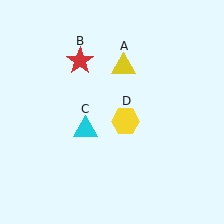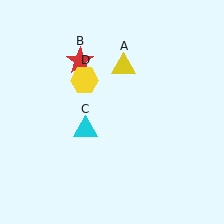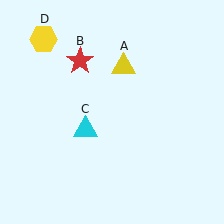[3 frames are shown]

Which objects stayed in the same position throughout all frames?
Yellow triangle (object A) and red star (object B) and cyan triangle (object C) remained stationary.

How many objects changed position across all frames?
1 object changed position: yellow hexagon (object D).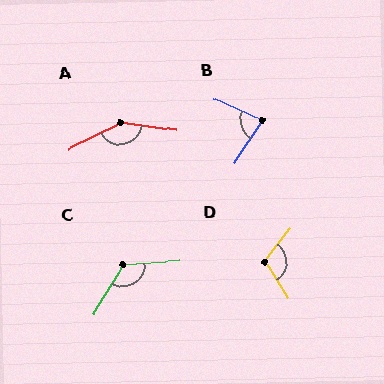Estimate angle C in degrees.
Approximately 125 degrees.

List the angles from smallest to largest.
B (81°), D (109°), C (125°), A (146°).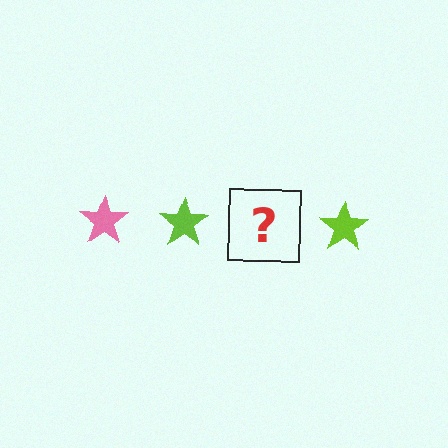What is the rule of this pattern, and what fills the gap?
The rule is that the pattern cycles through pink, lime stars. The gap should be filled with a pink star.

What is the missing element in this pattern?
The missing element is a pink star.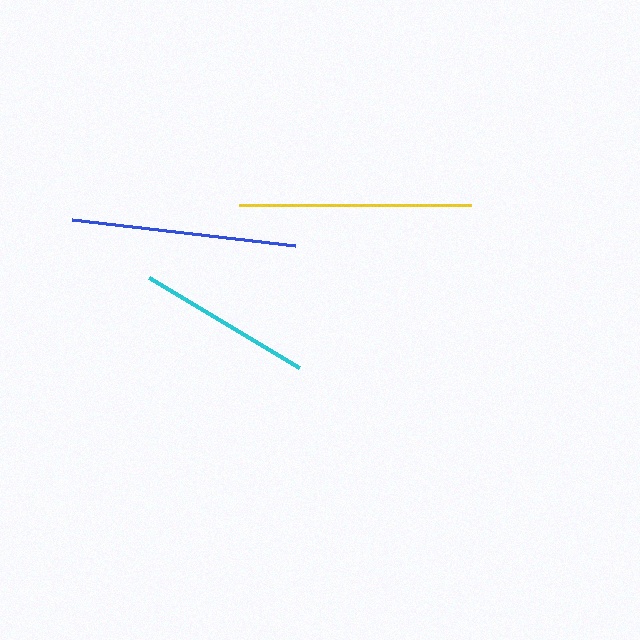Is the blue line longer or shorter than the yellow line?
The yellow line is longer than the blue line.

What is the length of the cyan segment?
The cyan segment is approximately 175 pixels long.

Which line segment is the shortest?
The cyan line is the shortest at approximately 175 pixels.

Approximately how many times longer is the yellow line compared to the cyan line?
The yellow line is approximately 1.3 times the length of the cyan line.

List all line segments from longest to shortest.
From longest to shortest: yellow, blue, cyan.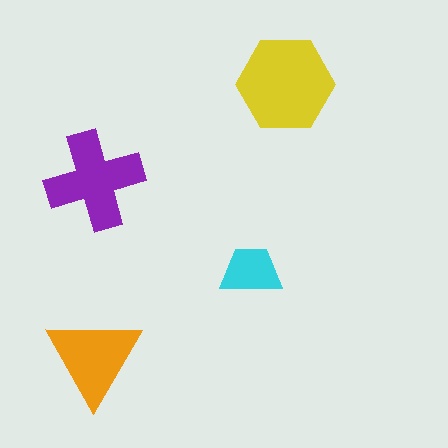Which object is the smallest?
The cyan trapezoid.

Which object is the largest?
The yellow hexagon.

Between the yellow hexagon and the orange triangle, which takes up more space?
The yellow hexagon.